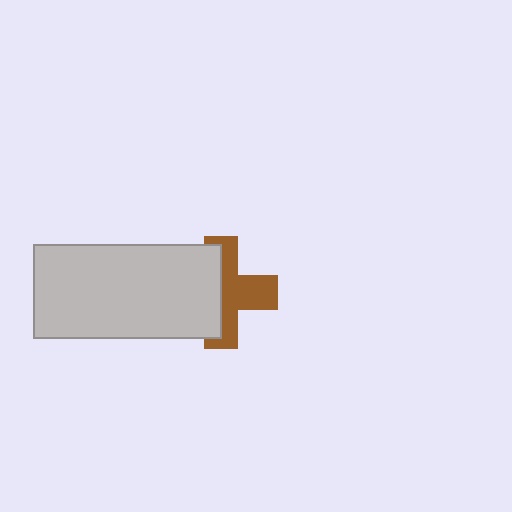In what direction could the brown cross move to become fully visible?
The brown cross could move right. That would shift it out from behind the light gray rectangle entirely.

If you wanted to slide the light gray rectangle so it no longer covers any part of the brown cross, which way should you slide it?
Slide it left — that is the most direct way to separate the two shapes.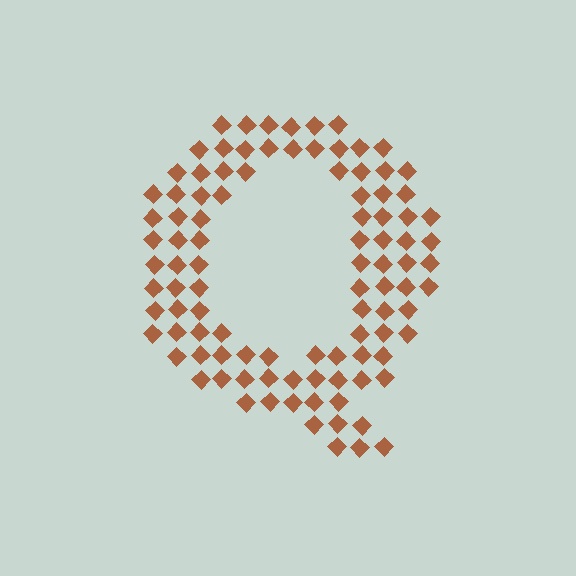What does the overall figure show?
The overall figure shows the letter Q.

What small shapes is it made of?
It is made of small diamonds.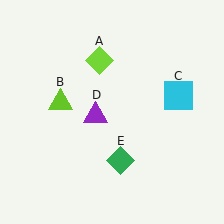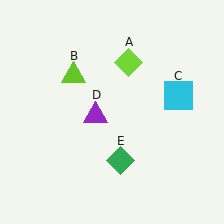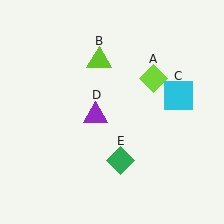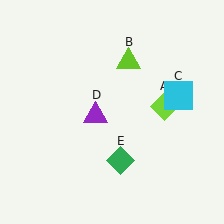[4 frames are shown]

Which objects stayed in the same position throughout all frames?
Cyan square (object C) and purple triangle (object D) and green diamond (object E) remained stationary.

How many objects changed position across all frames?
2 objects changed position: lime diamond (object A), lime triangle (object B).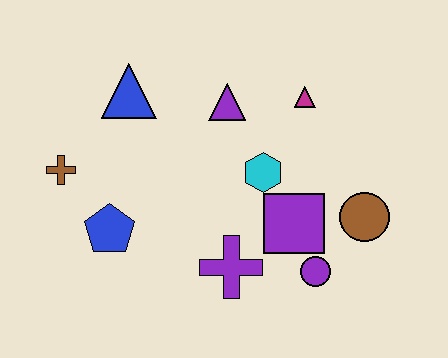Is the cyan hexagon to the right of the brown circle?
No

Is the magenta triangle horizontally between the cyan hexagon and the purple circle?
Yes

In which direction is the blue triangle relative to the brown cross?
The blue triangle is above the brown cross.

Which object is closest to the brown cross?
The blue pentagon is closest to the brown cross.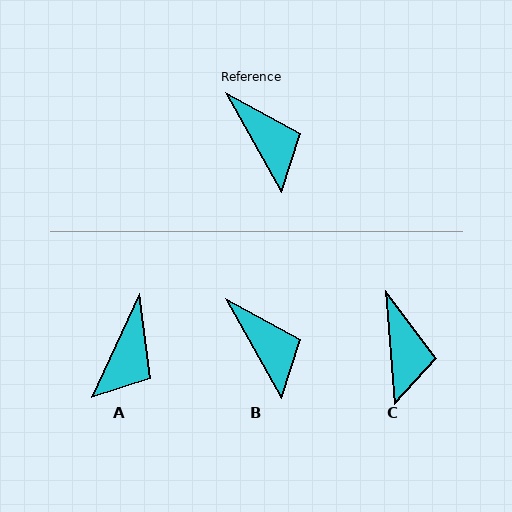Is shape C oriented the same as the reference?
No, it is off by about 25 degrees.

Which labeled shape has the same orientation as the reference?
B.